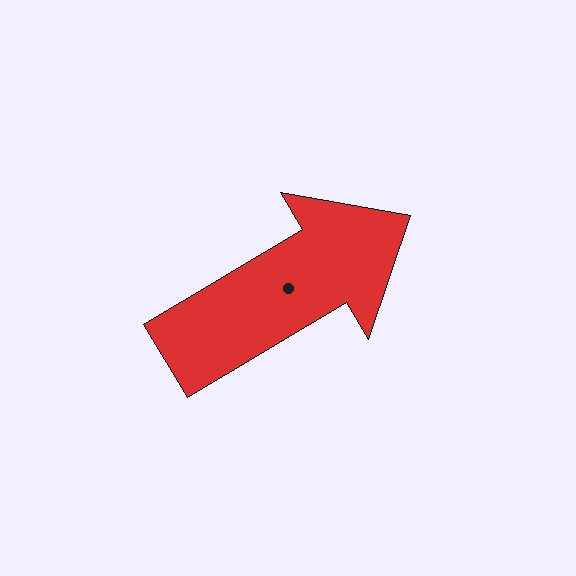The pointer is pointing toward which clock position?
Roughly 2 o'clock.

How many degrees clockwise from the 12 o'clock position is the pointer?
Approximately 59 degrees.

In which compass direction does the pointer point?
Northeast.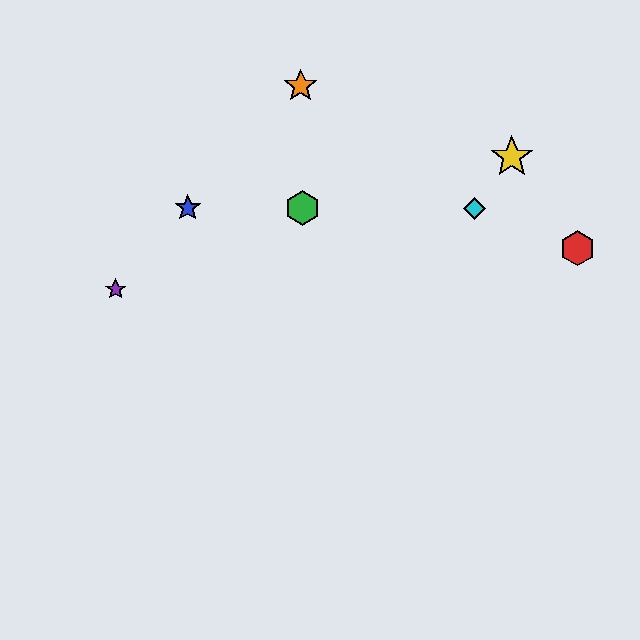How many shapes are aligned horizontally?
3 shapes (the blue star, the green hexagon, the cyan diamond) are aligned horizontally.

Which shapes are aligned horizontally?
The blue star, the green hexagon, the cyan diamond are aligned horizontally.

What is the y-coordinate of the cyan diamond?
The cyan diamond is at y≈208.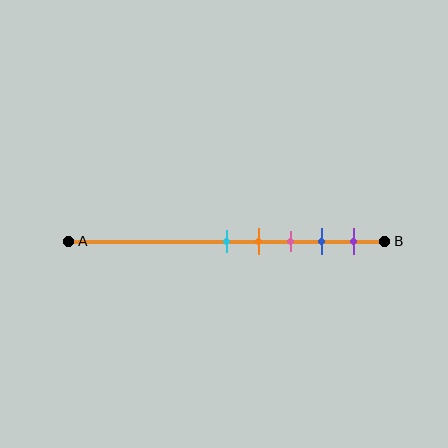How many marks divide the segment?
There are 5 marks dividing the segment.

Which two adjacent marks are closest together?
The cyan and orange marks are the closest adjacent pair.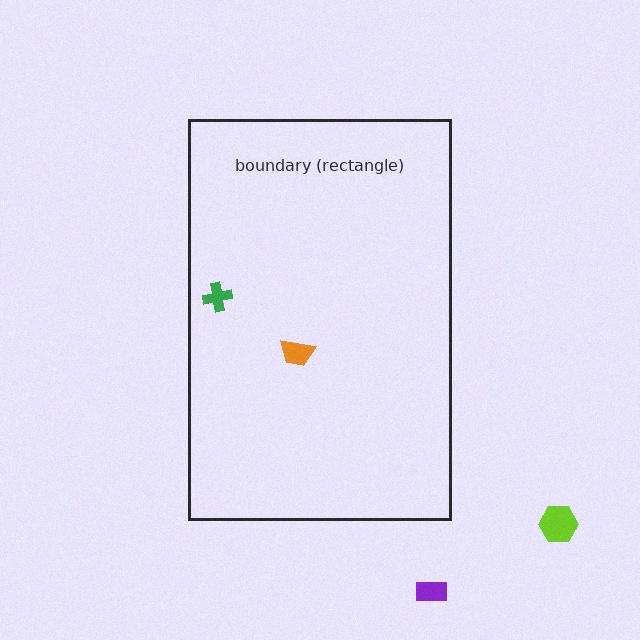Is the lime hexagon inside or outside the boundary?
Outside.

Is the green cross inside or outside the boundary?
Inside.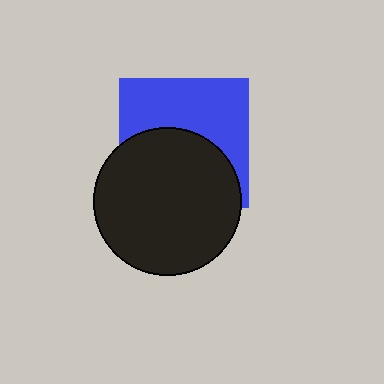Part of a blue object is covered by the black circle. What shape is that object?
It is a square.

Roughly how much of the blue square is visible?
About half of it is visible (roughly 50%).